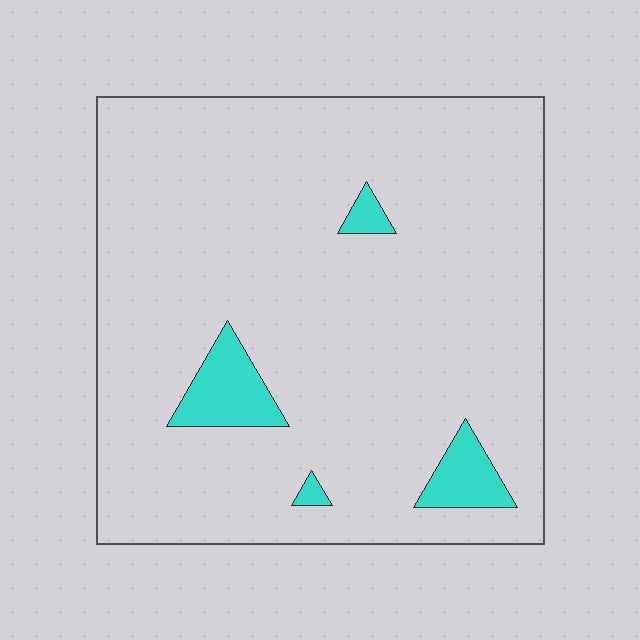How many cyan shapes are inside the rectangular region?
4.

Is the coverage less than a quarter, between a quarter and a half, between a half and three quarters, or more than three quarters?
Less than a quarter.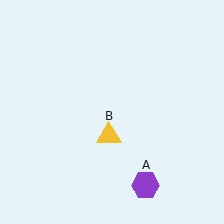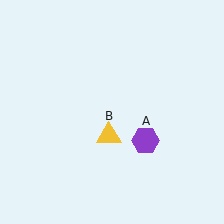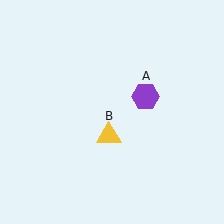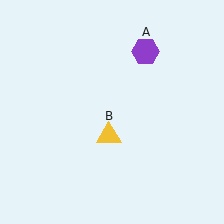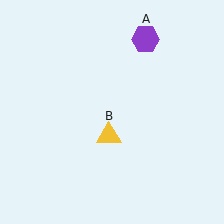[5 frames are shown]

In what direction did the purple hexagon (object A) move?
The purple hexagon (object A) moved up.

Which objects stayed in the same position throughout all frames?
Yellow triangle (object B) remained stationary.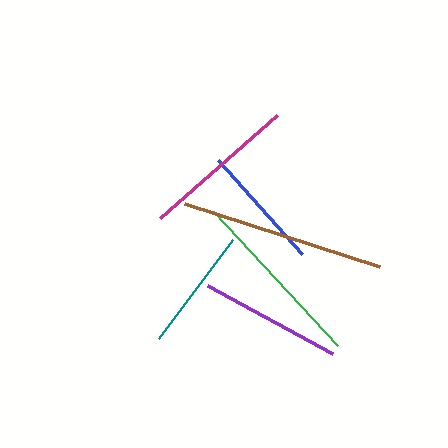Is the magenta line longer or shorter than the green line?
The green line is longer than the magenta line.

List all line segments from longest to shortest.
From longest to shortest: brown, green, magenta, purple, blue, teal.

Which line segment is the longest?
The brown line is the longest at approximately 205 pixels.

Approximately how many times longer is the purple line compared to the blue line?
The purple line is approximately 1.1 times the length of the blue line.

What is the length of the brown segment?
The brown segment is approximately 205 pixels long.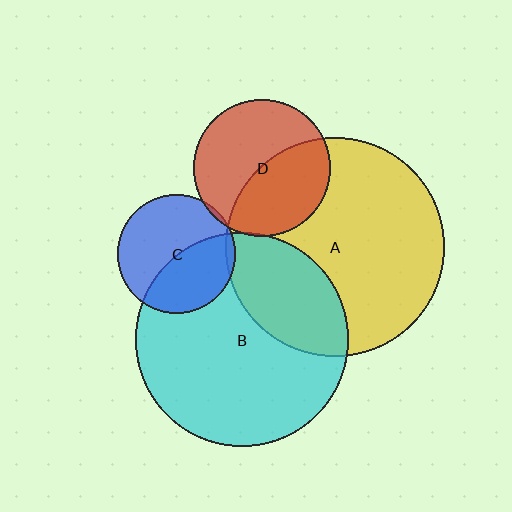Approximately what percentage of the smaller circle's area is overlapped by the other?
Approximately 5%.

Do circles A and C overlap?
Yes.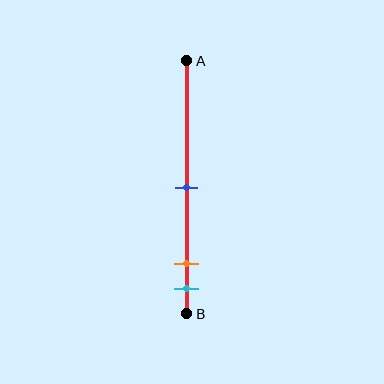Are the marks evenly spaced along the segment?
No, the marks are not evenly spaced.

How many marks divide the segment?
There are 3 marks dividing the segment.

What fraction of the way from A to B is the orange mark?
The orange mark is approximately 80% (0.8) of the way from A to B.